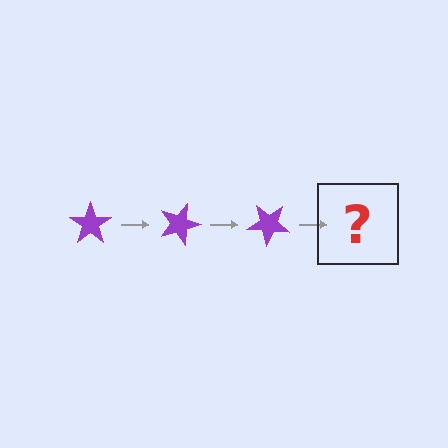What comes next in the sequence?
The next element should be a purple star rotated 60 degrees.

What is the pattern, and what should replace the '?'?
The pattern is that the star rotates 20 degrees each step. The '?' should be a purple star rotated 60 degrees.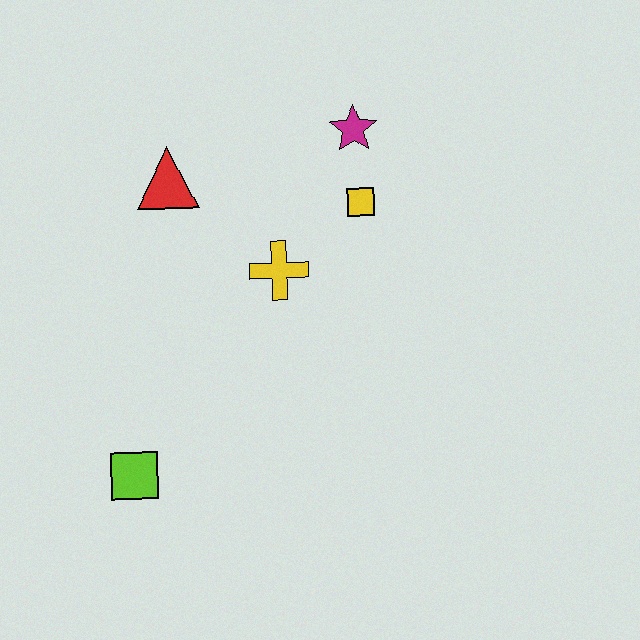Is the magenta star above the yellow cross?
Yes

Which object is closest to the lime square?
The yellow cross is closest to the lime square.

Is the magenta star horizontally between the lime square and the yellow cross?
No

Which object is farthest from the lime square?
The magenta star is farthest from the lime square.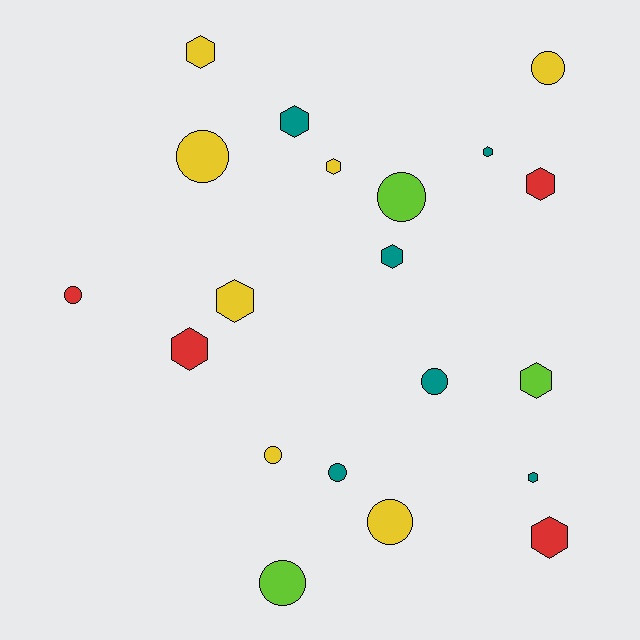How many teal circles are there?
There are 2 teal circles.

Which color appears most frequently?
Yellow, with 7 objects.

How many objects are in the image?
There are 20 objects.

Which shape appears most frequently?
Hexagon, with 11 objects.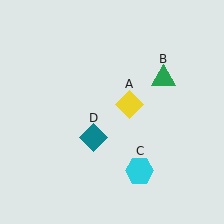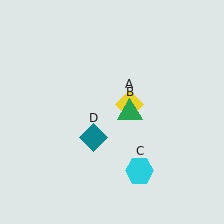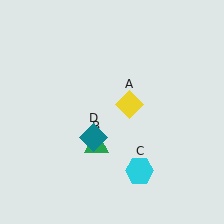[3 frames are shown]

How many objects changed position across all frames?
1 object changed position: green triangle (object B).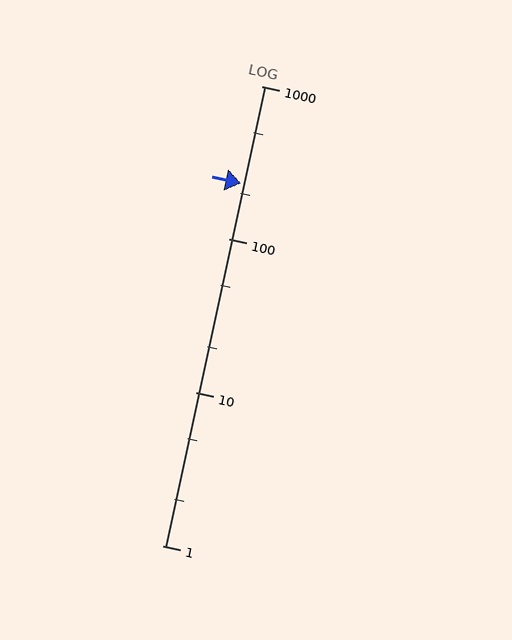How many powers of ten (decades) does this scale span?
The scale spans 3 decades, from 1 to 1000.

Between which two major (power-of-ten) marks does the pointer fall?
The pointer is between 100 and 1000.